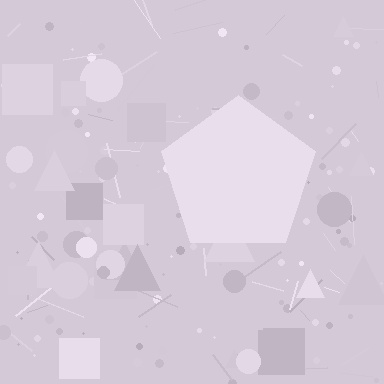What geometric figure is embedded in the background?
A pentagon is embedded in the background.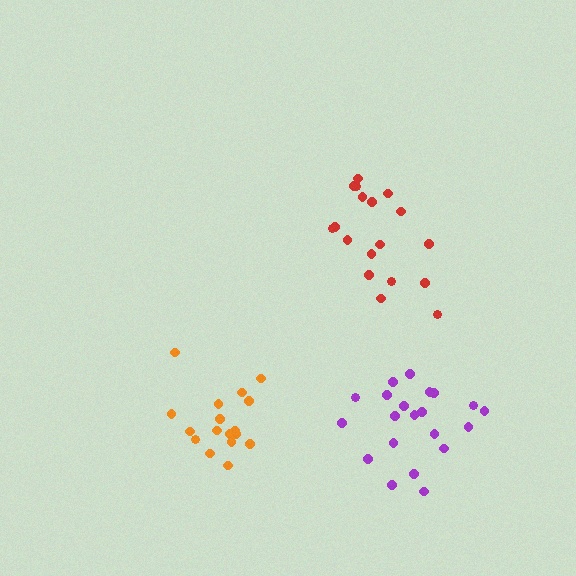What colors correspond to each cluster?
The clusters are colored: purple, red, orange.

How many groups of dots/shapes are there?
There are 3 groups.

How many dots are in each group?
Group 1: 21 dots, Group 2: 18 dots, Group 3: 17 dots (56 total).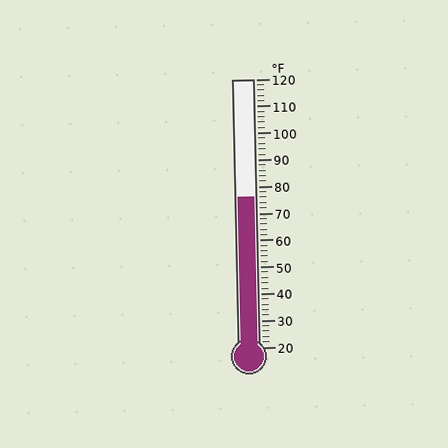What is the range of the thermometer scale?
The thermometer scale ranges from 20°F to 120°F.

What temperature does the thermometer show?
The thermometer shows approximately 76°F.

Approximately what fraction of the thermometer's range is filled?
The thermometer is filled to approximately 55% of its range.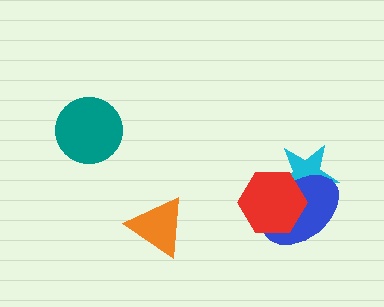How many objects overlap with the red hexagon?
2 objects overlap with the red hexagon.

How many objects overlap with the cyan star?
2 objects overlap with the cyan star.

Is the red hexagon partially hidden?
No, no other shape covers it.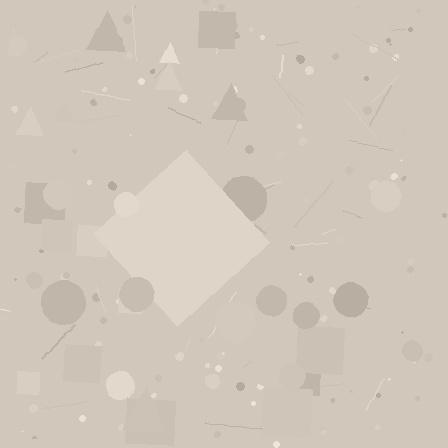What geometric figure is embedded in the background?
A diamond is embedded in the background.